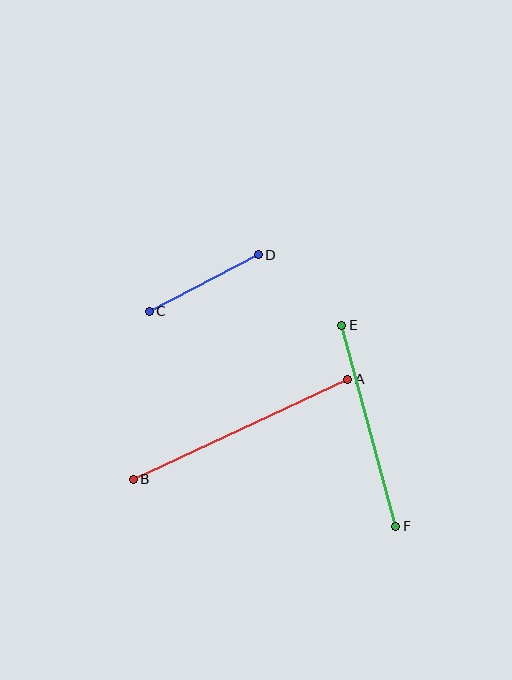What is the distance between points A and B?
The distance is approximately 237 pixels.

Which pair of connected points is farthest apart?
Points A and B are farthest apart.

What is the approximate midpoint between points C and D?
The midpoint is at approximately (204, 283) pixels.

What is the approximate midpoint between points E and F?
The midpoint is at approximately (369, 426) pixels.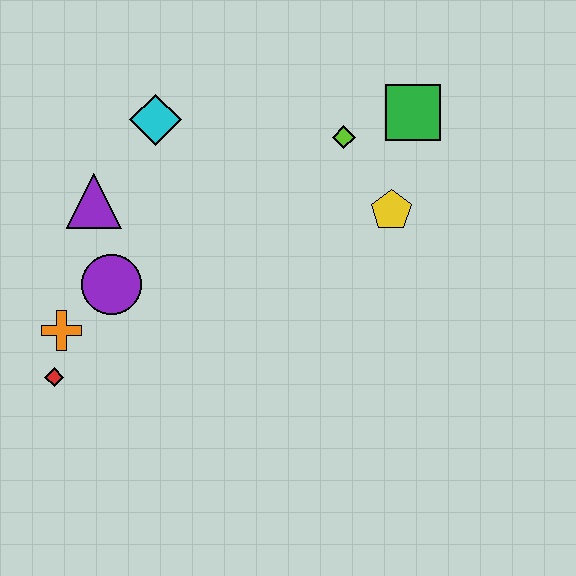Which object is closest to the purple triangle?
The purple circle is closest to the purple triangle.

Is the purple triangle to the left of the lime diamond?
Yes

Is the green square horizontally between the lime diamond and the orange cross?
No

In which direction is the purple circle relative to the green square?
The purple circle is to the left of the green square.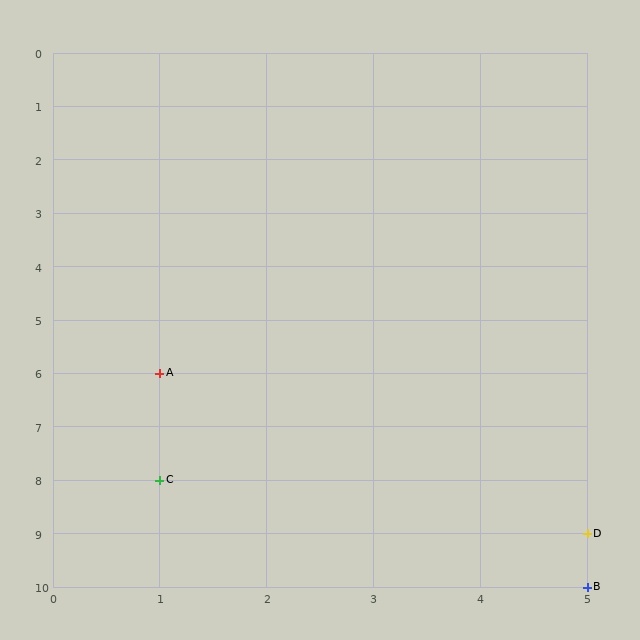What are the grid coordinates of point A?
Point A is at grid coordinates (1, 6).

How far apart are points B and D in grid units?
Points B and D are 1 row apart.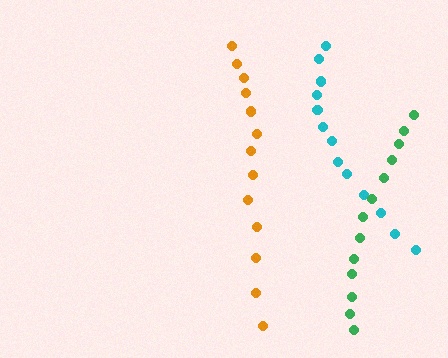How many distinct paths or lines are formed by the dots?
There are 3 distinct paths.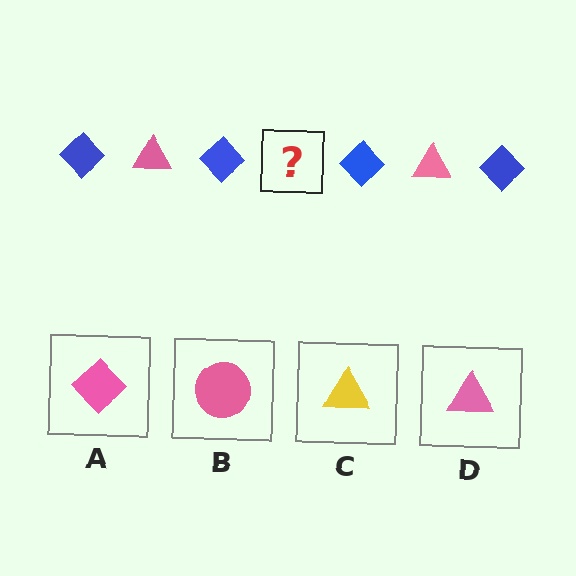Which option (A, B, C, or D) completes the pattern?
D.